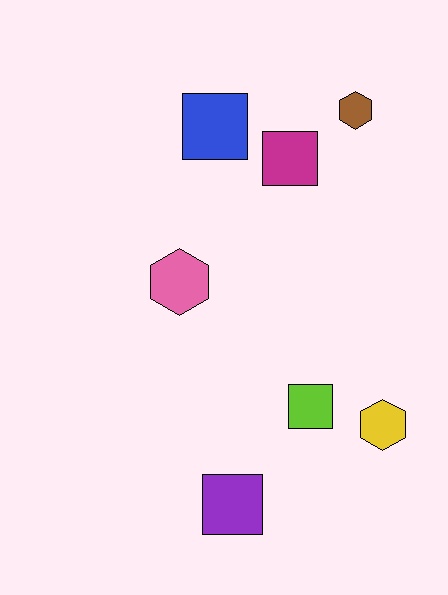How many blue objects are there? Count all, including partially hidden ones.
There is 1 blue object.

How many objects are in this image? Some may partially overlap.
There are 7 objects.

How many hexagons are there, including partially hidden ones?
There are 3 hexagons.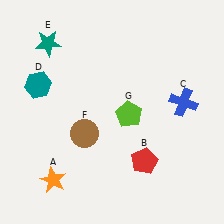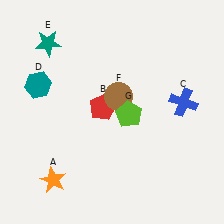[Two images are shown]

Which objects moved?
The objects that moved are: the red pentagon (B), the brown circle (F).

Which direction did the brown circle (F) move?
The brown circle (F) moved up.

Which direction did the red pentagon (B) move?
The red pentagon (B) moved up.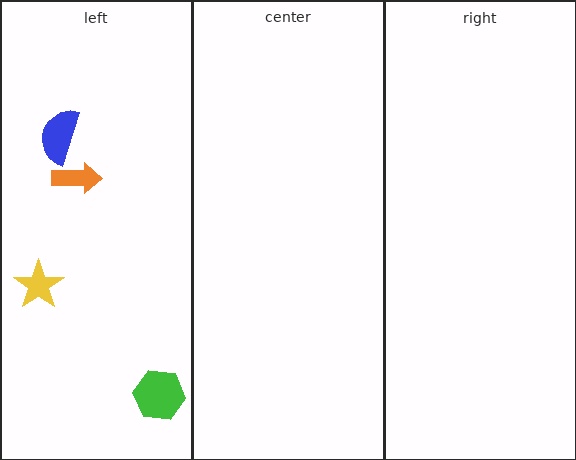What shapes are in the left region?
The green hexagon, the yellow star, the blue semicircle, the orange arrow.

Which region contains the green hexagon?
The left region.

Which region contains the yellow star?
The left region.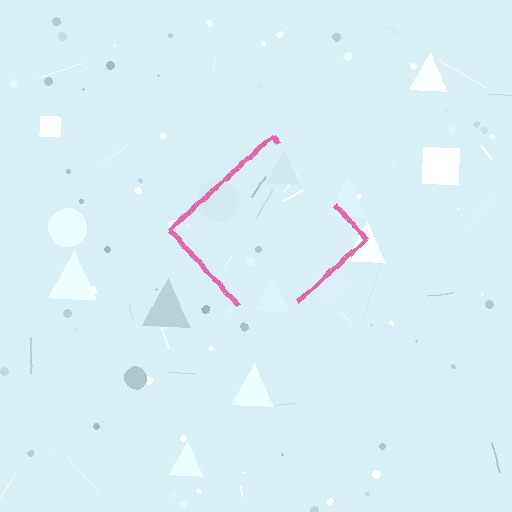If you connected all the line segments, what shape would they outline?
They would outline a diamond.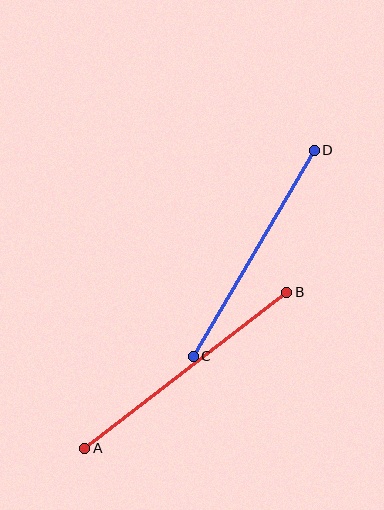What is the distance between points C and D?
The distance is approximately 239 pixels.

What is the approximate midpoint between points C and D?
The midpoint is at approximately (254, 253) pixels.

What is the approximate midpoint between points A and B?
The midpoint is at approximately (186, 370) pixels.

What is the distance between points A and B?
The distance is approximately 255 pixels.